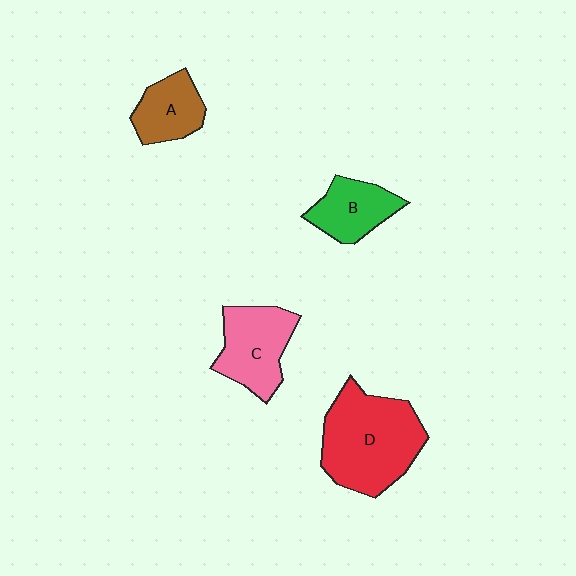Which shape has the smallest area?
Shape A (brown).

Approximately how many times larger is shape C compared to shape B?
Approximately 1.3 times.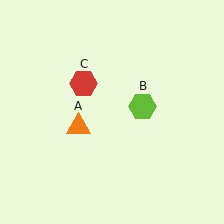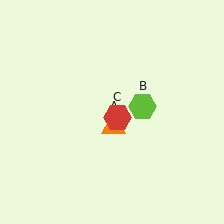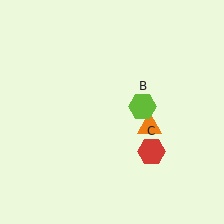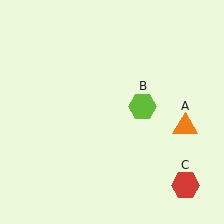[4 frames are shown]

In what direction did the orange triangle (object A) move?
The orange triangle (object A) moved right.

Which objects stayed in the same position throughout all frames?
Lime hexagon (object B) remained stationary.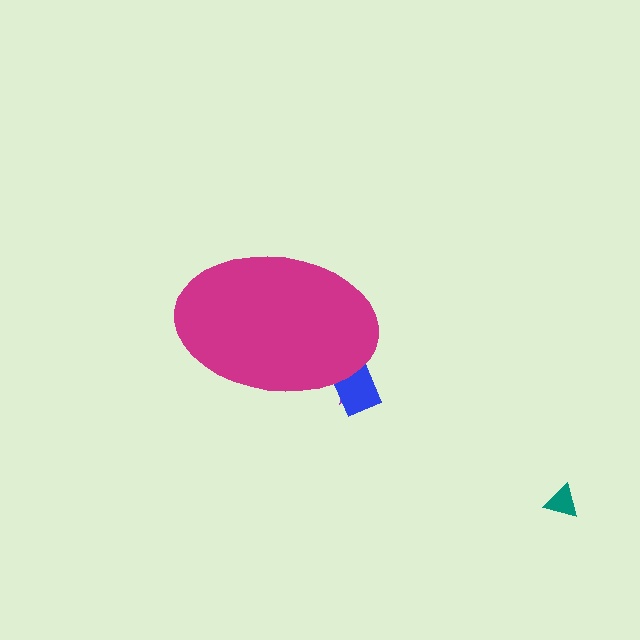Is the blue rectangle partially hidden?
Yes, the blue rectangle is partially hidden behind the magenta ellipse.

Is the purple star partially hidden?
Yes, the purple star is partially hidden behind the magenta ellipse.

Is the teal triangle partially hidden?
No, the teal triangle is fully visible.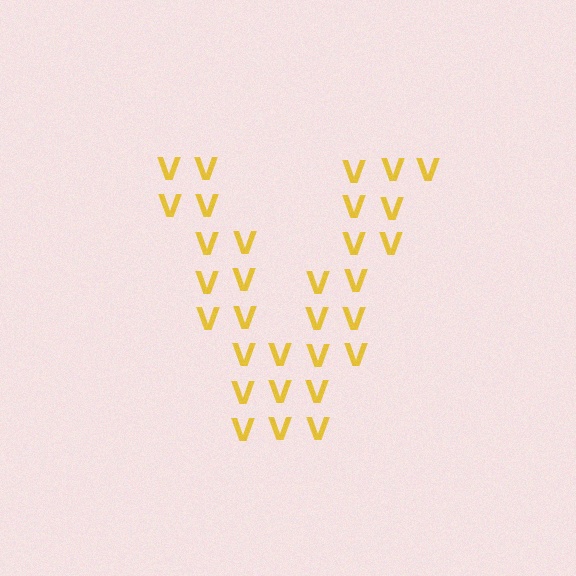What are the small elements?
The small elements are letter V's.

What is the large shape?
The large shape is the letter V.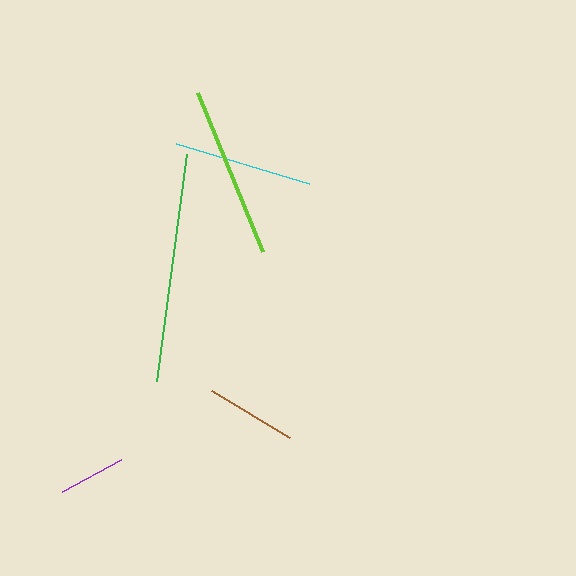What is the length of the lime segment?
The lime segment is approximately 172 pixels long.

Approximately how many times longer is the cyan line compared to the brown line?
The cyan line is approximately 1.5 times the length of the brown line.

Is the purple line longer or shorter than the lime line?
The lime line is longer than the purple line.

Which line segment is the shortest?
The purple line is the shortest at approximately 67 pixels.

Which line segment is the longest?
The green line is the longest at approximately 228 pixels.